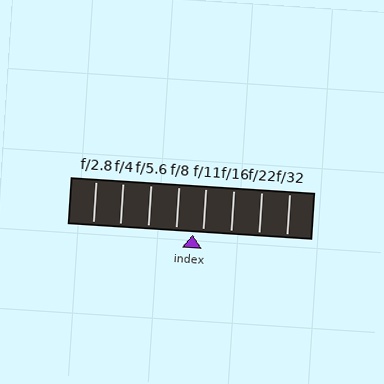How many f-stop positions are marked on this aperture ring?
There are 8 f-stop positions marked.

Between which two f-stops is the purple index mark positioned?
The index mark is between f/8 and f/11.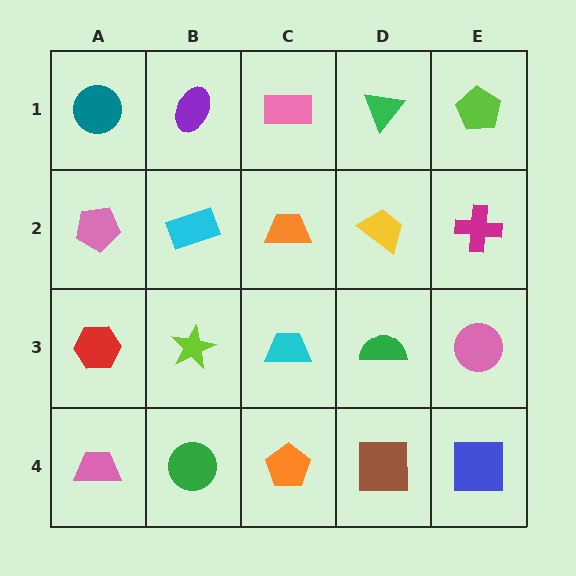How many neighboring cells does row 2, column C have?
4.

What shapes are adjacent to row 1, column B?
A cyan rectangle (row 2, column B), a teal circle (row 1, column A), a pink rectangle (row 1, column C).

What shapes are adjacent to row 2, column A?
A teal circle (row 1, column A), a red hexagon (row 3, column A), a cyan rectangle (row 2, column B).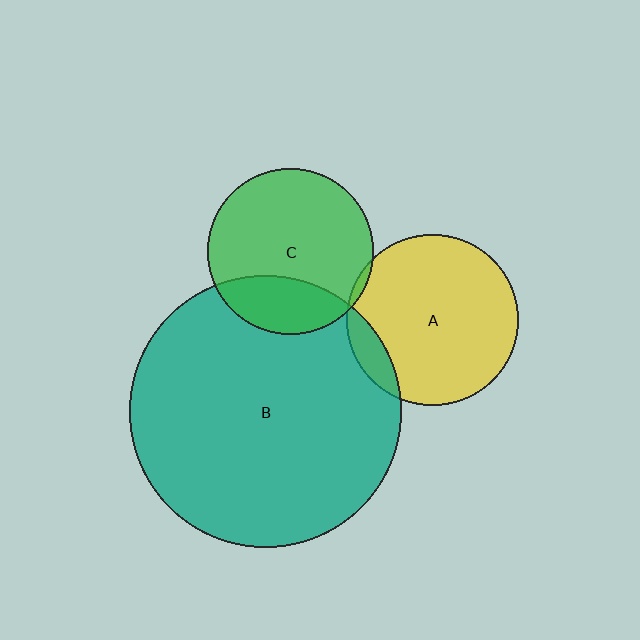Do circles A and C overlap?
Yes.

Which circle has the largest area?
Circle B (teal).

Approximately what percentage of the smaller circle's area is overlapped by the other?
Approximately 5%.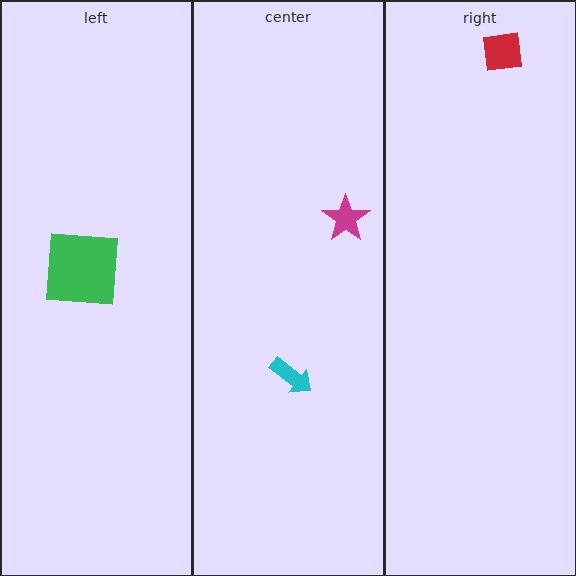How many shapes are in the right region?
1.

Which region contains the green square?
The left region.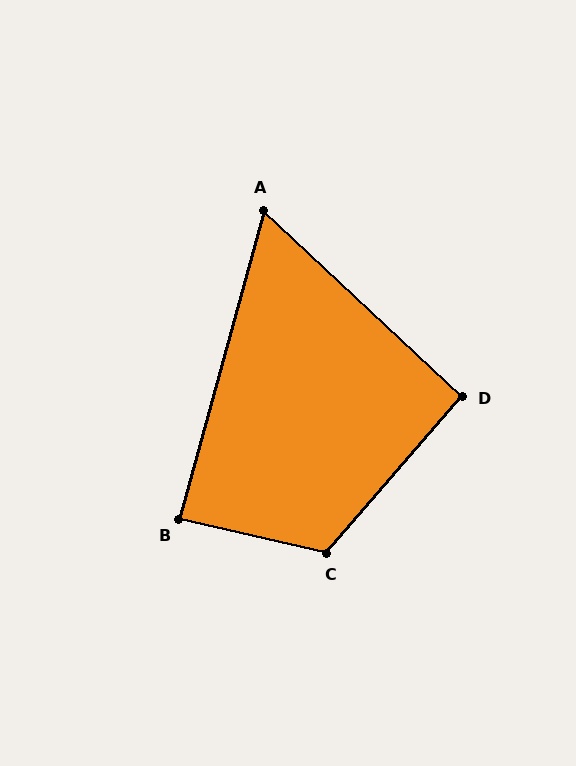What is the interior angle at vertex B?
Approximately 88 degrees (approximately right).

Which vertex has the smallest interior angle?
A, at approximately 62 degrees.